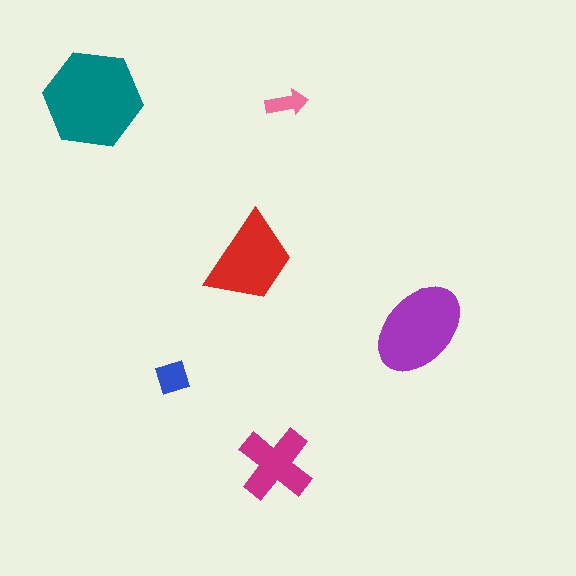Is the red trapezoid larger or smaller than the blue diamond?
Larger.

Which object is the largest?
The teal hexagon.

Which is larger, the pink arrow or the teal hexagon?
The teal hexagon.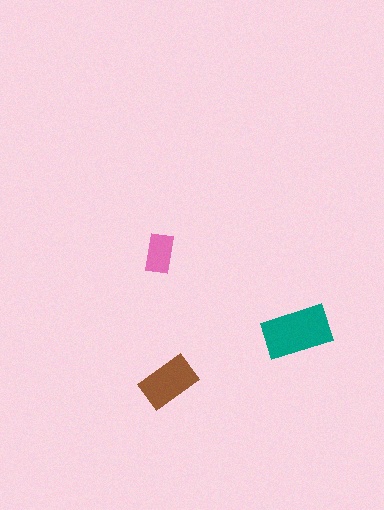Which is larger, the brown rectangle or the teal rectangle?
The teal one.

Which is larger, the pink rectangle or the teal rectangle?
The teal one.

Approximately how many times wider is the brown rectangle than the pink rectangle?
About 1.5 times wider.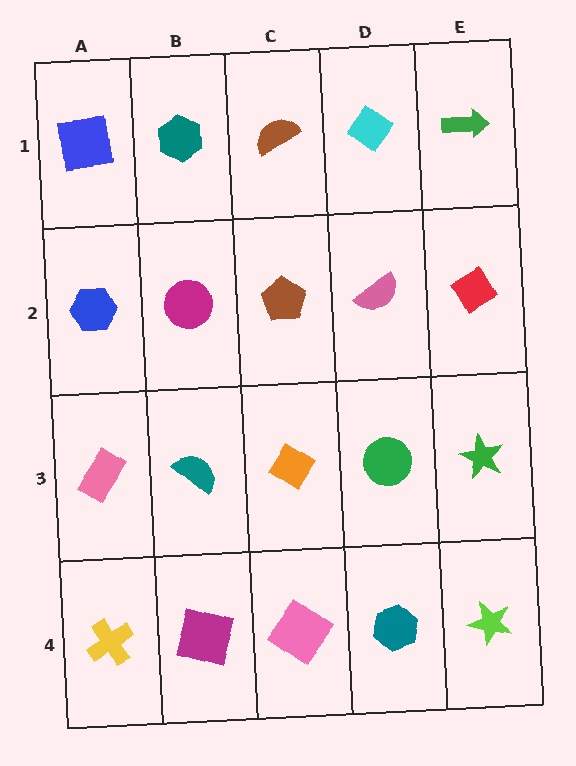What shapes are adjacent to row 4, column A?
A pink rectangle (row 3, column A), a magenta square (row 4, column B).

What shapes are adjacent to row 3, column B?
A magenta circle (row 2, column B), a magenta square (row 4, column B), a pink rectangle (row 3, column A), an orange diamond (row 3, column C).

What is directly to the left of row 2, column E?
A pink semicircle.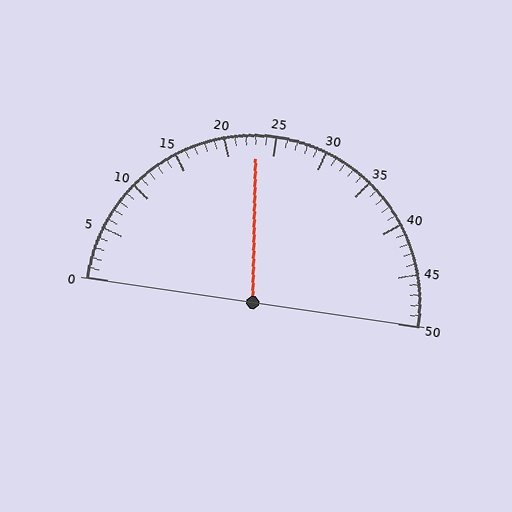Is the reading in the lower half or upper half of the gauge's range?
The reading is in the lower half of the range (0 to 50).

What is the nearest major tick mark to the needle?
The nearest major tick mark is 25.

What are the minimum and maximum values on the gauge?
The gauge ranges from 0 to 50.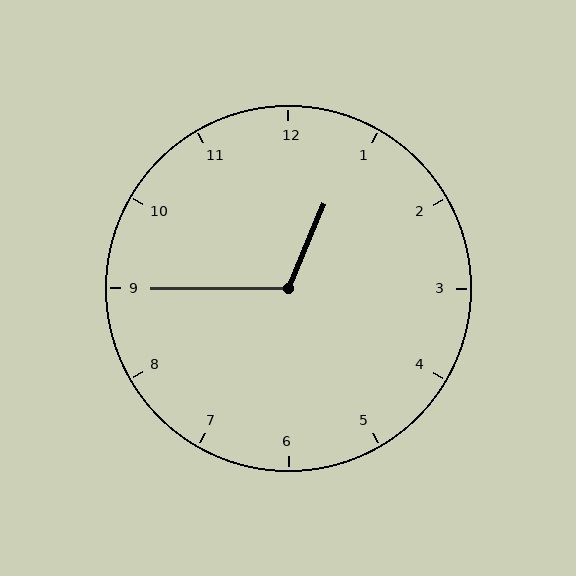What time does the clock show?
12:45.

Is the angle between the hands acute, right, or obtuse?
It is obtuse.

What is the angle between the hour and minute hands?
Approximately 112 degrees.